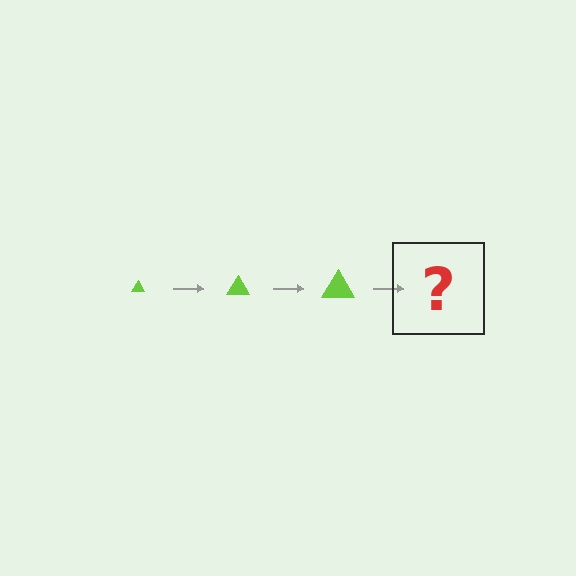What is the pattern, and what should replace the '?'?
The pattern is that the triangle gets progressively larger each step. The '?' should be a lime triangle, larger than the previous one.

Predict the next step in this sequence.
The next step is a lime triangle, larger than the previous one.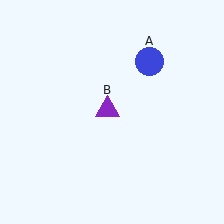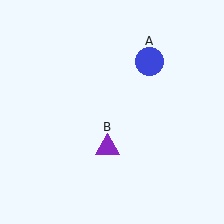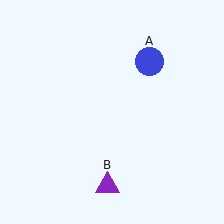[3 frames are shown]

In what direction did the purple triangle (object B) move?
The purple triangle (object B) moved down.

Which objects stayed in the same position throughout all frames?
Blue circle (object A) remained stationary.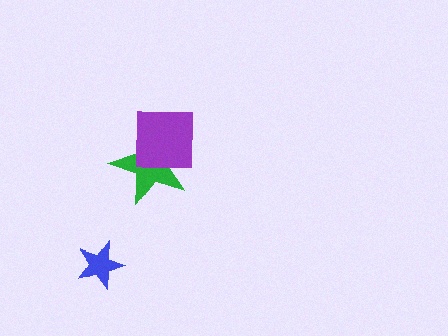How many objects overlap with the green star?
1 object overlaps with the green star.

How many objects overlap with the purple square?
1 object overlaps with the purple square.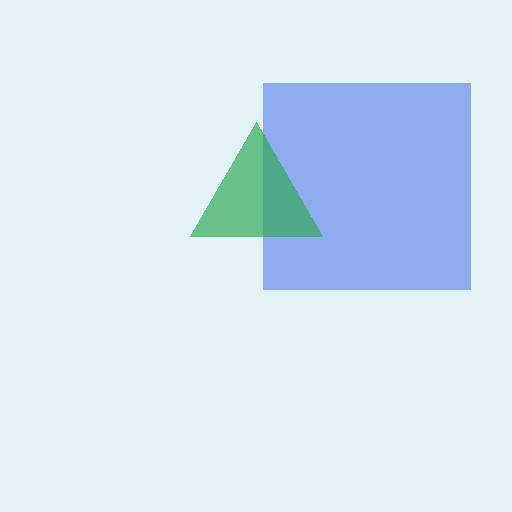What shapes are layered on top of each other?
The layered shapes are: a blue square, a green triangle.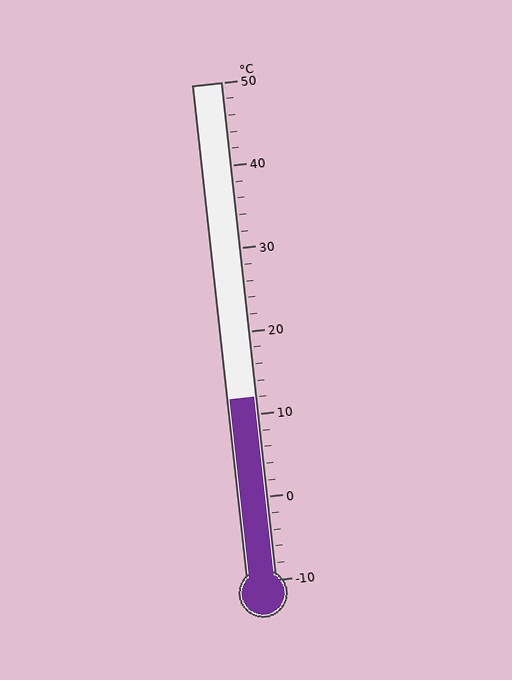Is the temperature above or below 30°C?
The temperature is below 30°C.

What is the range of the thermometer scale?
The thermometer scale ranges from -10°C to 50°C.